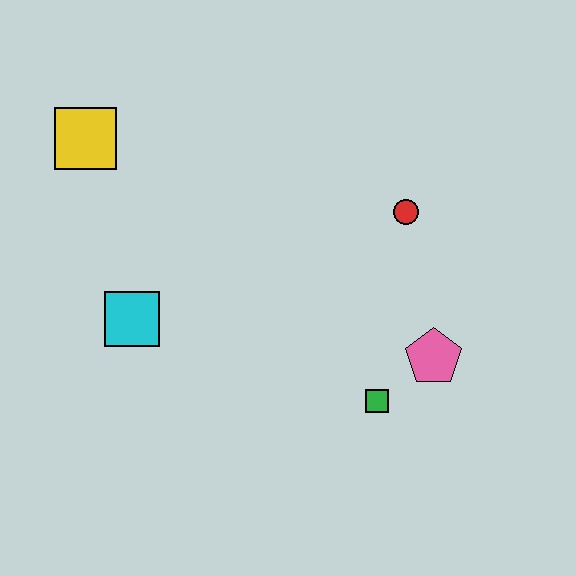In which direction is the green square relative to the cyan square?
The green square is to the right of the cyan square.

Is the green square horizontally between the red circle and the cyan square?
Yes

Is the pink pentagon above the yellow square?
No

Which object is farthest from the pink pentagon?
The yellow square is farthest from the pink pentagon.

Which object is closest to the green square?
The pink pentagon is closest to the green square.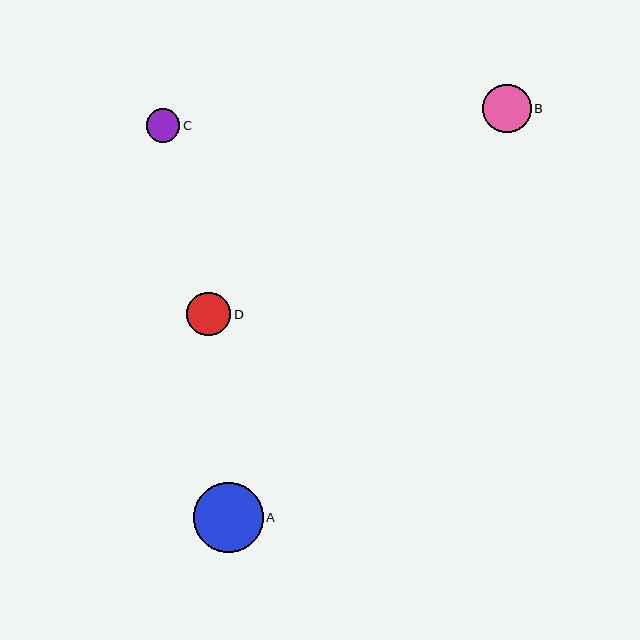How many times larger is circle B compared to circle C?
Circle B is approximately 1.5 times the size of circle C.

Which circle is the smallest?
Circle C is the smallest with a size of approximately 33 pixels.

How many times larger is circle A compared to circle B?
Circle A is approximately 1.4 times the size of circle B.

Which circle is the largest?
Circle A is the largest with a size of approximately 69 pixels.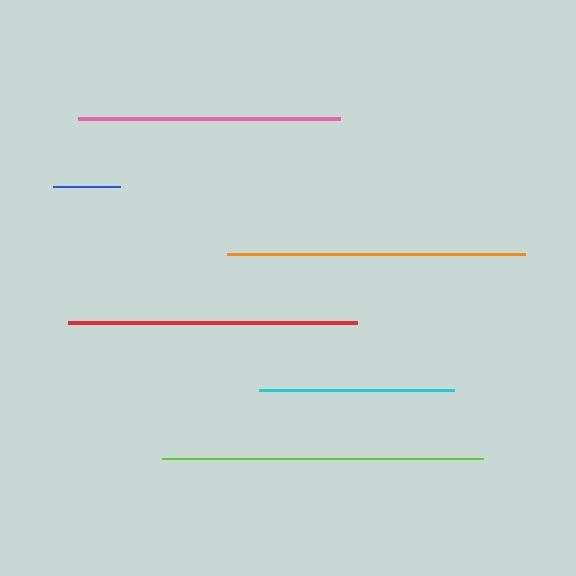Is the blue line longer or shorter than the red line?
The red line is longer than the blue line.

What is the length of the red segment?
The red segment is approximately 289 pixels long.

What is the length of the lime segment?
The lime segment is approximately 320 pixels long.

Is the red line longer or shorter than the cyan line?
The red line is longer than the cyan line.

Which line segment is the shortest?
The blue line is the shortest at approximately 66 pixels.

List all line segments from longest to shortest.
From longest to shortest: lime, orange, red, pink, cyan, blue.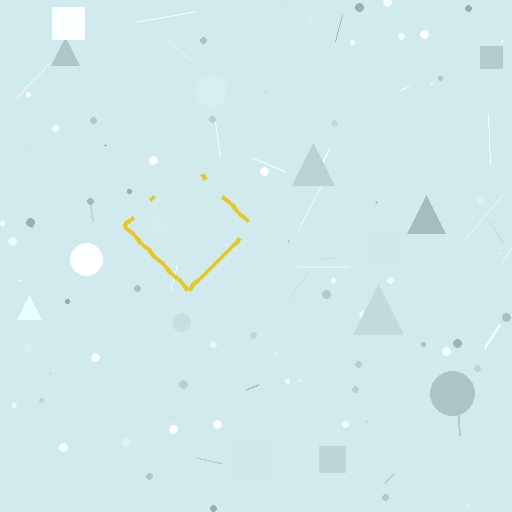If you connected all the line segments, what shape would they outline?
They would outline a diamond.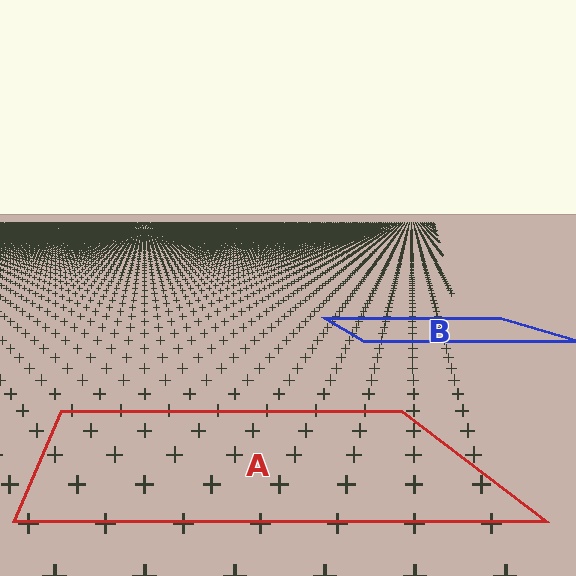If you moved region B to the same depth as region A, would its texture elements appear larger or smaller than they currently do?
They would appear larger. At a closer depth, the same texture elements are projected at a bigger on-screen size.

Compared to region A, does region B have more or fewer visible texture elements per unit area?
Region B has more texture elements per unit area — they are packed more densely because it is farther away.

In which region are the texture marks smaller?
The texture marks are smaller in region B, because it is farther away.